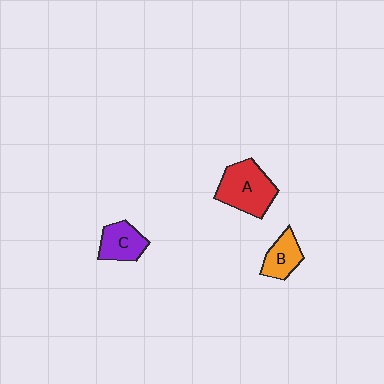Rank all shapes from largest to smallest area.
From largest to smallest: A (red), C (purple), B (orange).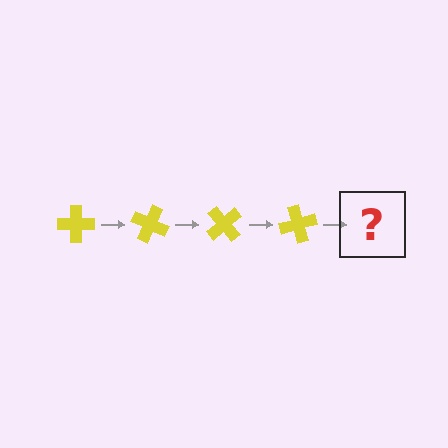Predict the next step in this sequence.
The next step is a yellow cross rotated 100 degrees.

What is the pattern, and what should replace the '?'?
The pattern is that the cross rotates 25 degrees each step. The '?' should be a yellow cross rotated 100 degrees.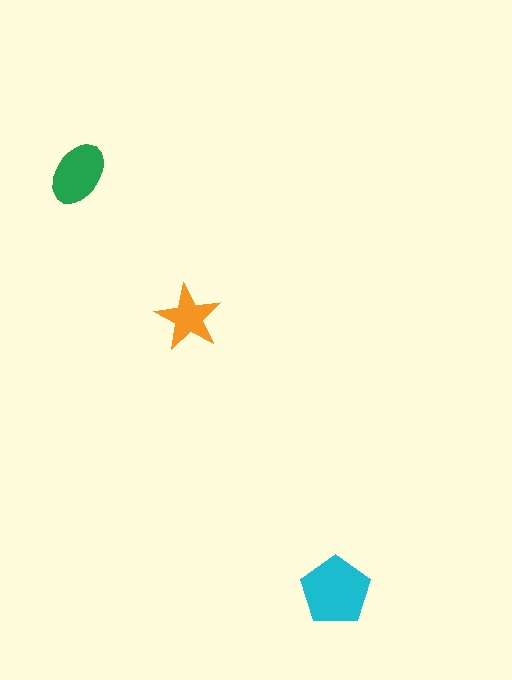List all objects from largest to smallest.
The cyan pentagon, the green ellipse, the orange star.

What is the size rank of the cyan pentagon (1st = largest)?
1st.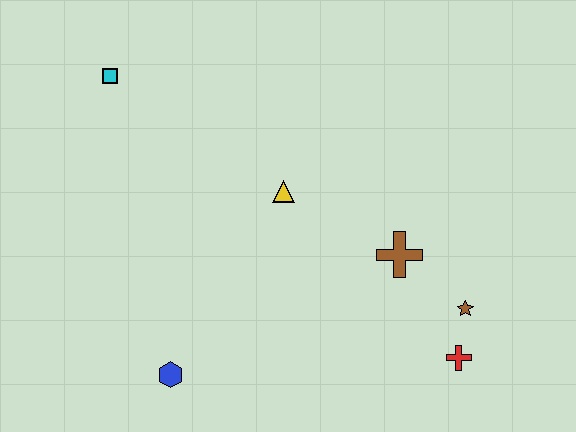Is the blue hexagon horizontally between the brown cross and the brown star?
No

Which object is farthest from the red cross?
The cyan square is farthest from the red cross.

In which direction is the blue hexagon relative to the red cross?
The blue hexagon is to the left of the red cross.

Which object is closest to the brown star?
The red cross is closest to the brown star.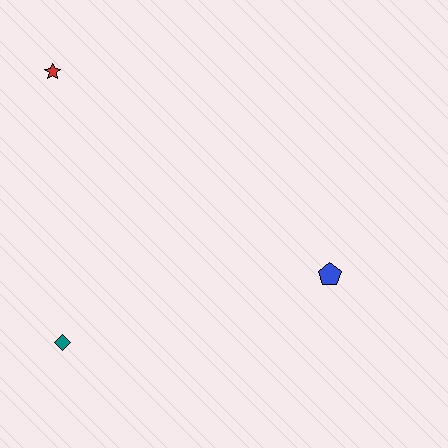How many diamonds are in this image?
There is 1 diamond.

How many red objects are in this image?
There is 1 red object.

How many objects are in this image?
There are 3 objects.